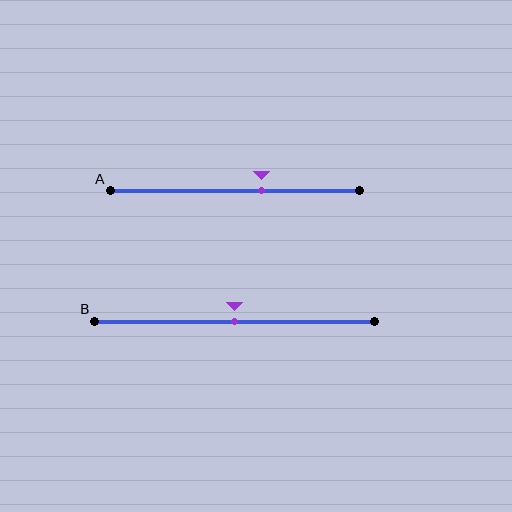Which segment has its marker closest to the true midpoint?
Segment B has its marker closest to the true midpoint.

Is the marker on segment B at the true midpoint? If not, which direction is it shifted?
Yes, the marker on segment B is at the true midpoint.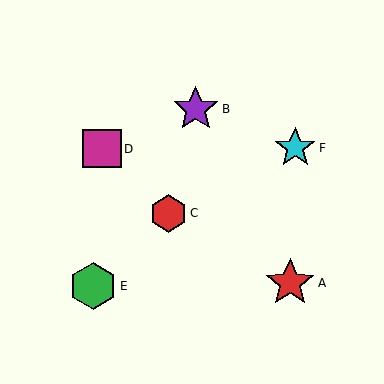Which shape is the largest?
The red star (labeled A) is the largest.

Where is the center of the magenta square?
The center of the magenta square is at (102, 149).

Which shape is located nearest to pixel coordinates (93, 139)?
The magenta square (labeled D) at (102, 149) is nearest to that location.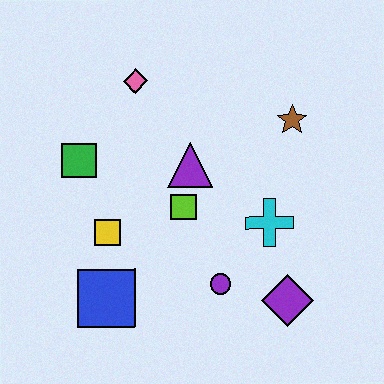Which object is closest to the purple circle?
The purple diamond is closest to the purple circle.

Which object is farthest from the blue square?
The brown star is farthest from the blue square.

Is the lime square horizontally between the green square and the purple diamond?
Yes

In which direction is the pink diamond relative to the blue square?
The pink diamond is above the blue square.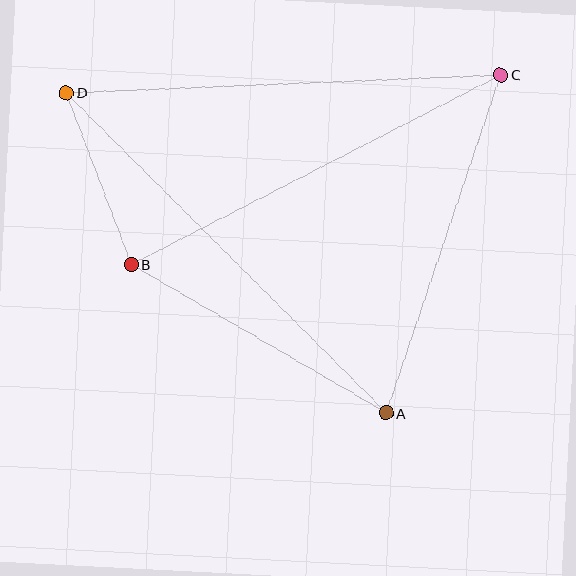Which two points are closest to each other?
Points B and D are closest to each other.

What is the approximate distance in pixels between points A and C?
The distance between A and C is approximately 357 pixels.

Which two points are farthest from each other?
Points A and D are farthest from each other.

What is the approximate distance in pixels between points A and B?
The distance between A and B is approximately 295 pixels.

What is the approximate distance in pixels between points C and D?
The distance between C and D is approximately 435 pixels.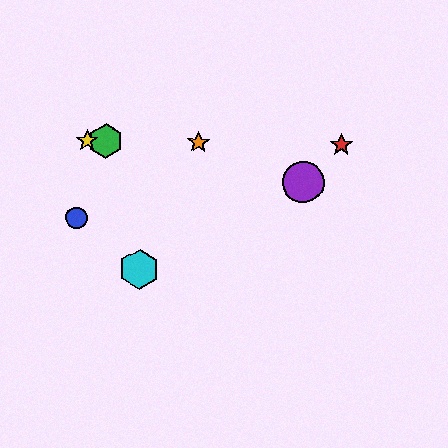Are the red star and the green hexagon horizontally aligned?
Yes, both are at y≈145.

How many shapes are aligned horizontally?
4 shapes (the red star, the green hexagon, the yellow star, the orange star) are aligned horizontally.